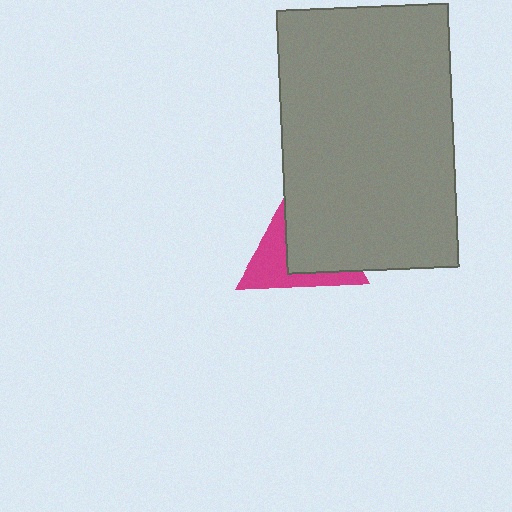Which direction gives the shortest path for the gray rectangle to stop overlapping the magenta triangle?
Moving right gives the shortest separation.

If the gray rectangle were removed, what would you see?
You would see the complete magenta triangle.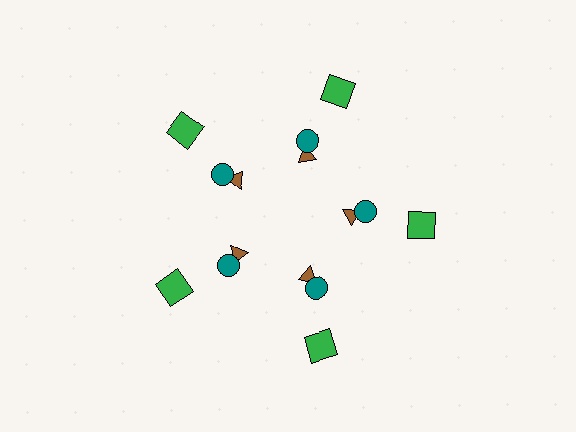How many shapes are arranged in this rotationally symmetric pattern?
There are 15 shapes, arranged in 5 groups of 3.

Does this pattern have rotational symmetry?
Yes, this pattern has 5-fold rotational symmetry. It looks the same after rotating 72 degrees around the center.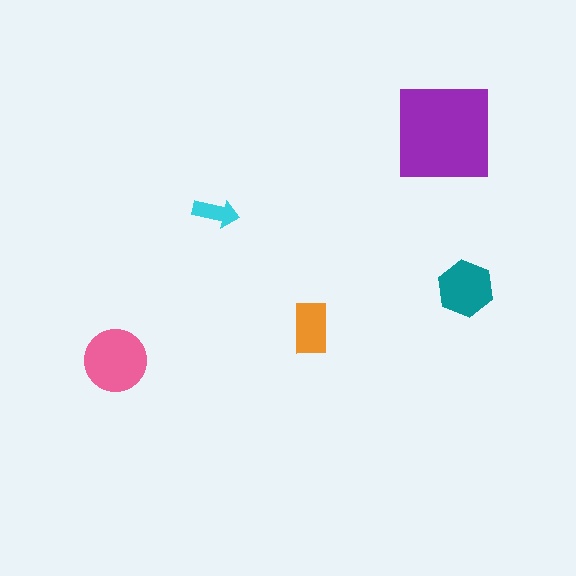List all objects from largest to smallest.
The purple square, the pink circle, the teal hexagon, the orange rectangle, the cyan arrow.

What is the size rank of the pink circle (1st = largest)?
2nd.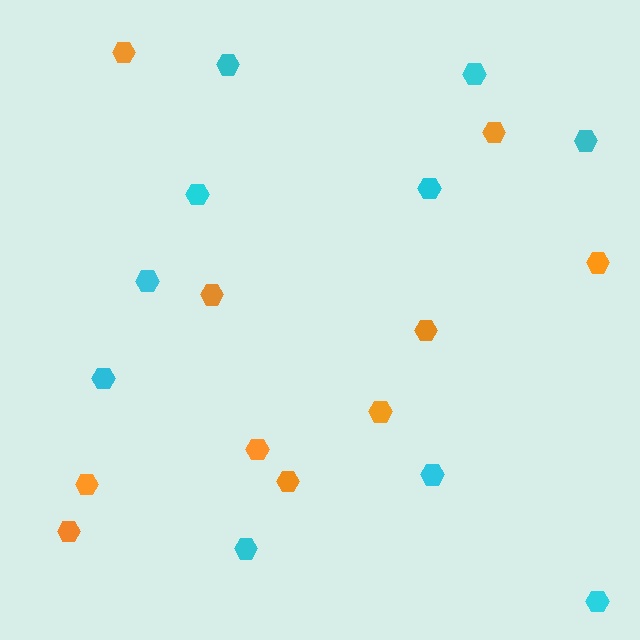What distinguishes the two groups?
There are 2 groups: one group of orange hexagons (10) and one group of cyan hexagons (10).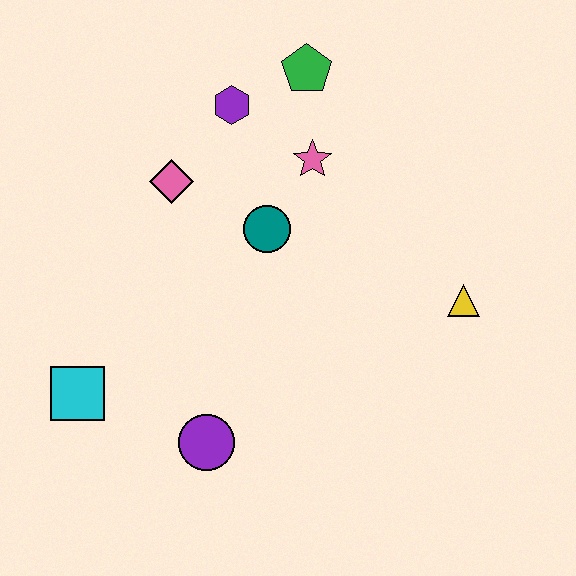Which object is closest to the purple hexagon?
The green pentagon is closest to the purple hexagon.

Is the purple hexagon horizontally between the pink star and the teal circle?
No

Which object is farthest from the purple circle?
The green pentagon is farthest from the purple circle.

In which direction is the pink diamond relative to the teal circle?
The pink diamond is to the left of the teal circle.